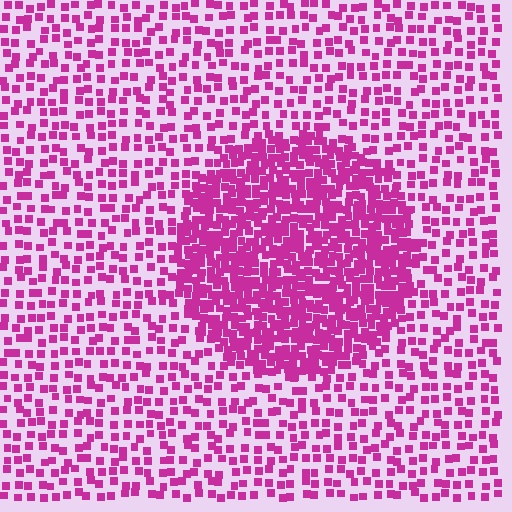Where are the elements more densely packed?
The elements are more densely packed inside the circle boundary.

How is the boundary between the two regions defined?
The boundary is defined by a change in element density (approximately 2.4x ratio). All elements are the same color, size, and shape.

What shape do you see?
I see a circle.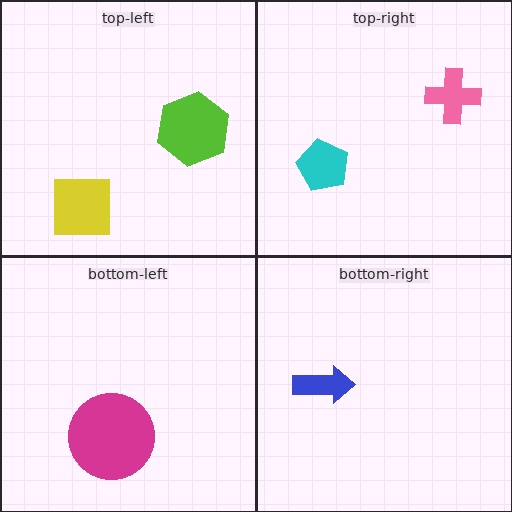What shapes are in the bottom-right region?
The blue arrow.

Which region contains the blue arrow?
The bottom-right region.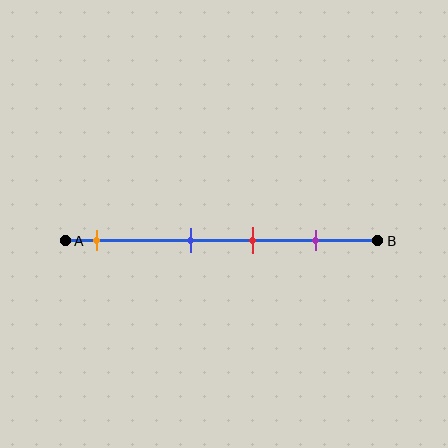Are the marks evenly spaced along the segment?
No, the marks are not evenly spaced.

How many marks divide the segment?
There are 4 marks dividing the segment.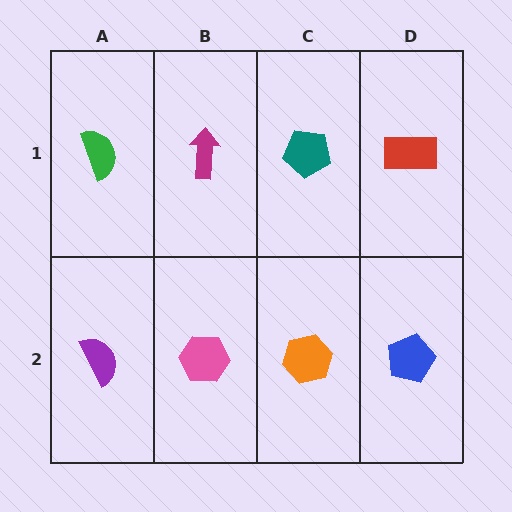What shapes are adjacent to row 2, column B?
A magenta arrow (row 1, column B), a purple semicircle (row 2, column A), an orange hexagon (row 2, column C).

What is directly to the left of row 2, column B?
A purple semicircle.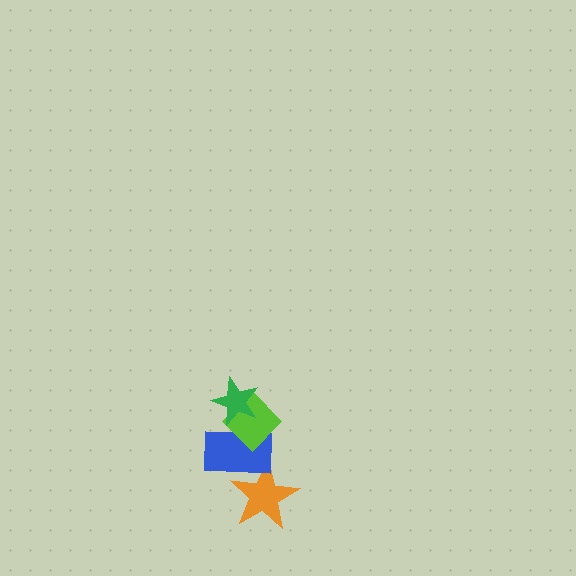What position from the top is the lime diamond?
The lime diamond is 2nd from the top.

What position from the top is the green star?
The green star is 1st from the top.